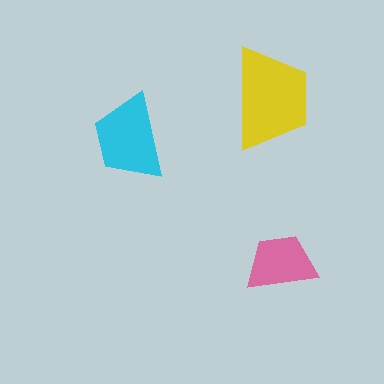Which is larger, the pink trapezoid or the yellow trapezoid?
The yellow one.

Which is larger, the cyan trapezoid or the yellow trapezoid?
The yellow one.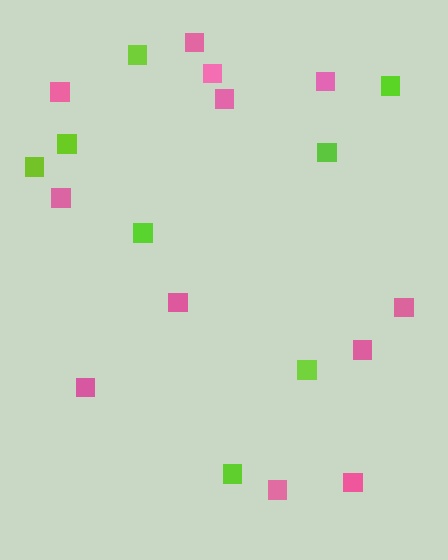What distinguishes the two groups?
There are 2 groups: one group of pink squares (12) and one group of lime squares (8).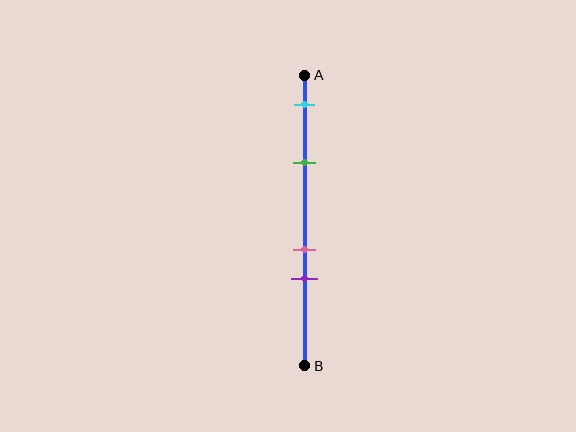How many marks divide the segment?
There are 4 marks dividing the segment.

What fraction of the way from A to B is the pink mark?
The pink mark is approximately 60% (0.6) of the way from A to B.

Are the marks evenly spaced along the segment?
No, the marks are not evenly spaced.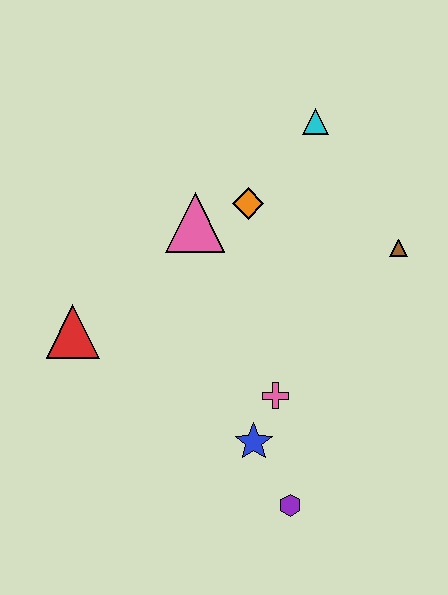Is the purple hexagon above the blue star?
No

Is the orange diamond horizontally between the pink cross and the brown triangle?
No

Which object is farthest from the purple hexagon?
The cyan triangle is farthest from the purple hexagon.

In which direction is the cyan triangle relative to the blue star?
The cyan triangle is above the blue star.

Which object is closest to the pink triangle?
The orange diamond is closest to the pink triangle.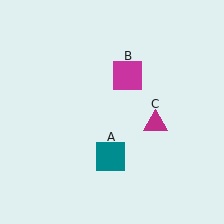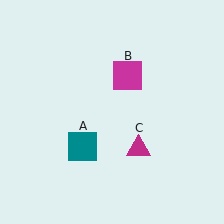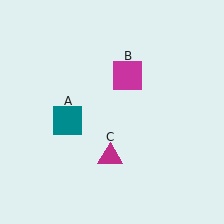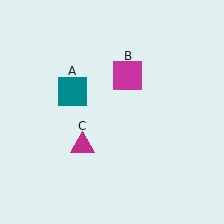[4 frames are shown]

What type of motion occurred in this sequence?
The teal square (object A), magenta triangle (object C) rotated clockwise around the center of the scene.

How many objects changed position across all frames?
2 objects changed position: teal square (object A), magenta triangle (object C).